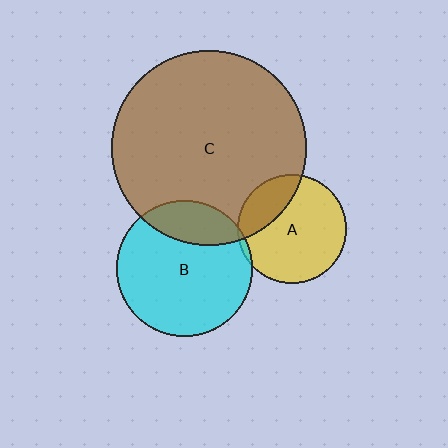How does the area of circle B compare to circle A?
Approximately 1.5 times.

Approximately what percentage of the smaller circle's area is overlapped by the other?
Approximately 20%.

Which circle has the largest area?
Circle C (brown).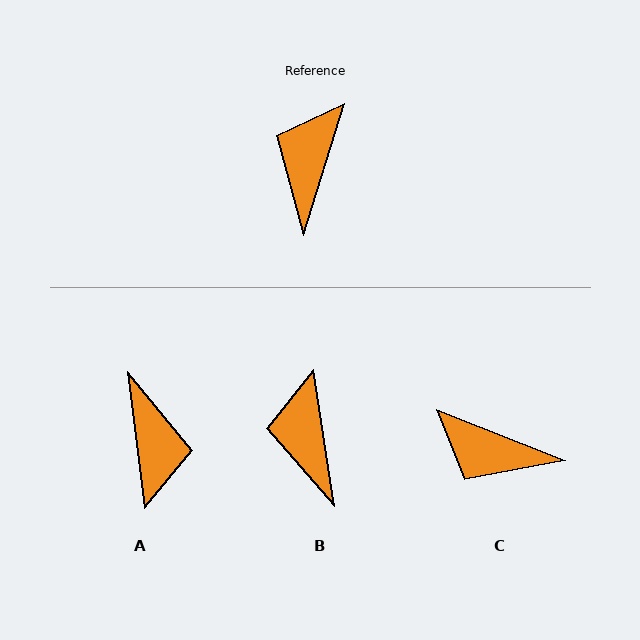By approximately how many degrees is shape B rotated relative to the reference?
Approximately 26 degrees counter-clockwise.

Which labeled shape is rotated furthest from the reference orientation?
A, about 155 degrees away.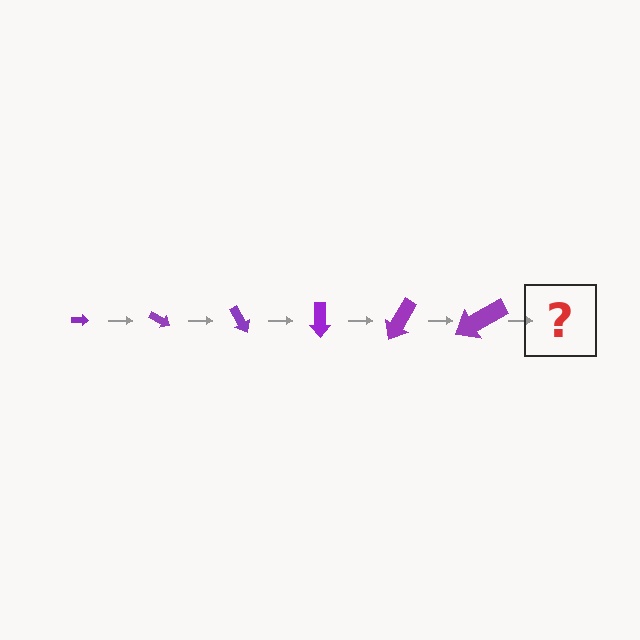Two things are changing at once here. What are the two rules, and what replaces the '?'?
The two rules are that the arrow grows larger each step and it rotates 30 degrees each step. The '?' should be an arrow, larger than the previous one and rotated 180 degrees from the start.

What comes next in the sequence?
The next element should be an arrow, larger than the previous one and rotated 180 degrees from the start.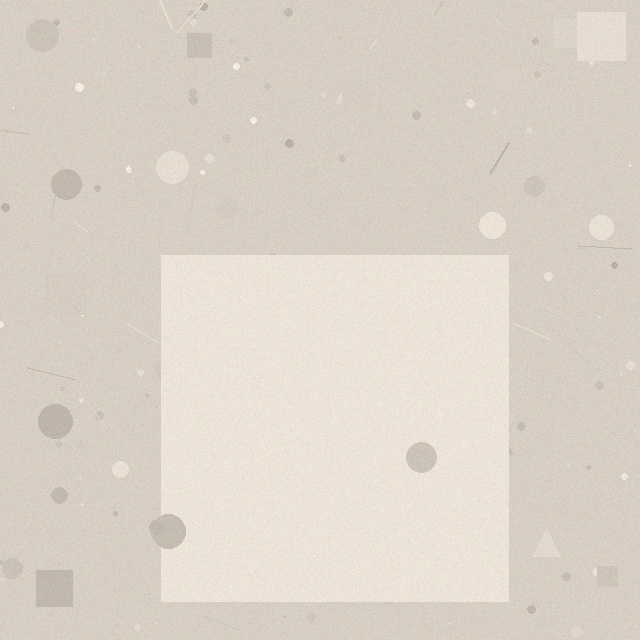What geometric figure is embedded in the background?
A square is embedded in the background.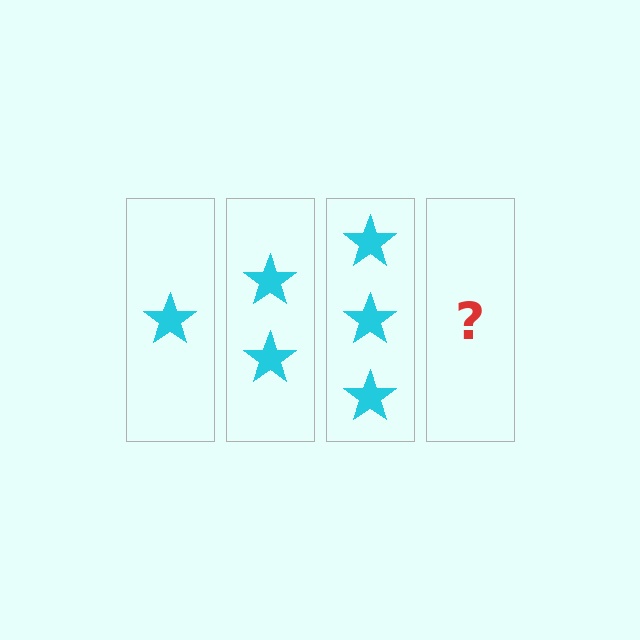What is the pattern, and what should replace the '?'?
The pattern is that each step adds one more star. The '?' should be 4 stars.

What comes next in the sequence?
The next element should be 4 stars.